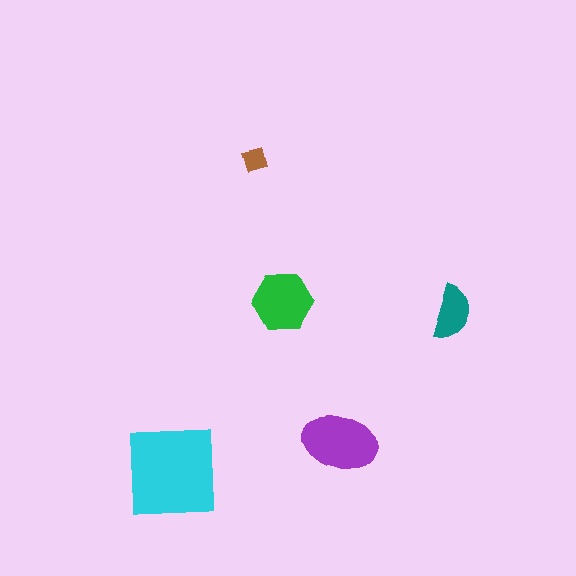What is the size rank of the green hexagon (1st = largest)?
3rd.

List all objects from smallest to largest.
The brown square, the teal semicircle, the green hexagon, the purple ellipse, the cyan square.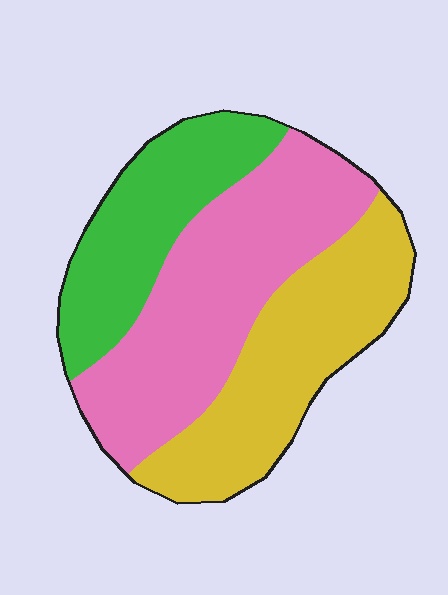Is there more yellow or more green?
Yellow.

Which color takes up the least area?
Green, at roughly 25%.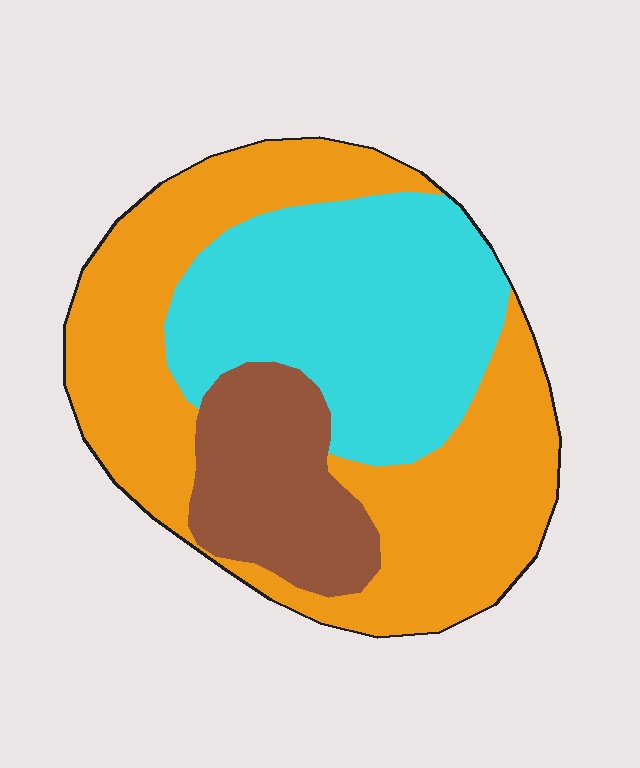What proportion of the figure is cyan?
Cyan takes up about one third (1/3) of the figure.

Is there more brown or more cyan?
Cyan.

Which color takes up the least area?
Brown, at roughly 15%.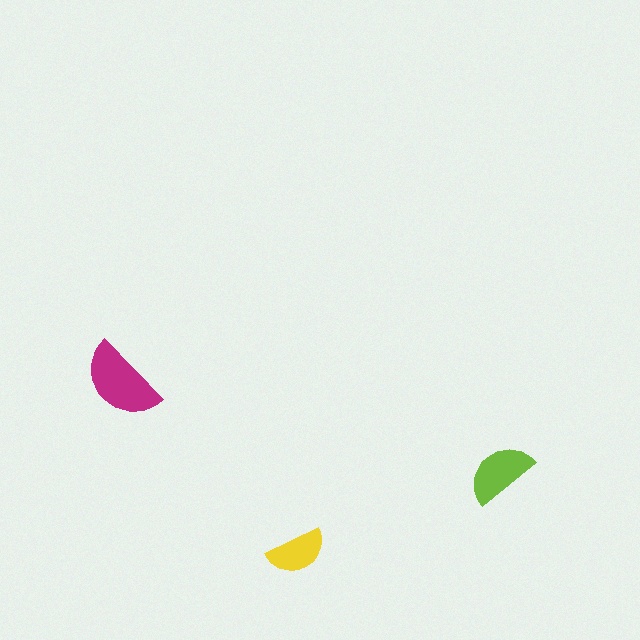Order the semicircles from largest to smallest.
the magenta one, the lime one, the yellow one.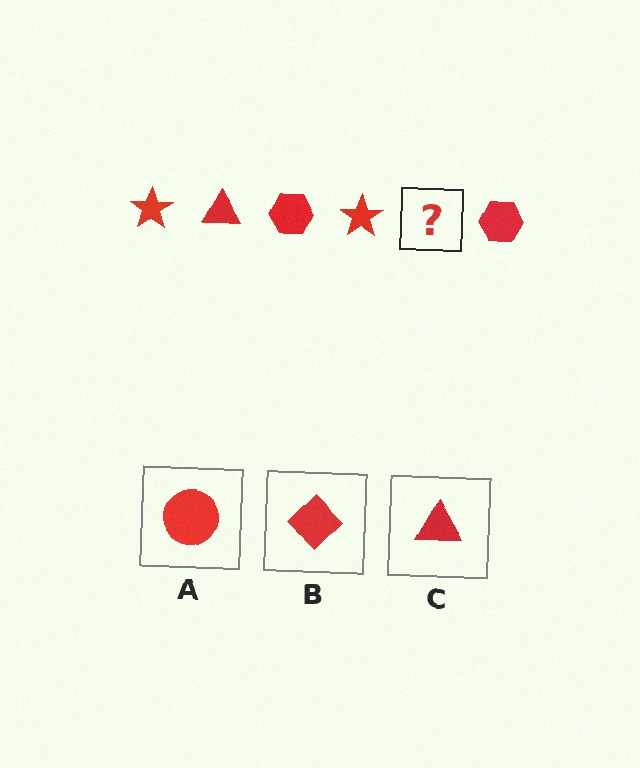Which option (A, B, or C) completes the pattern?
C.